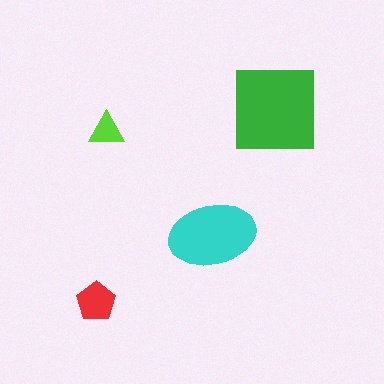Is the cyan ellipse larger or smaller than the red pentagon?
Larger.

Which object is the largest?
The green square.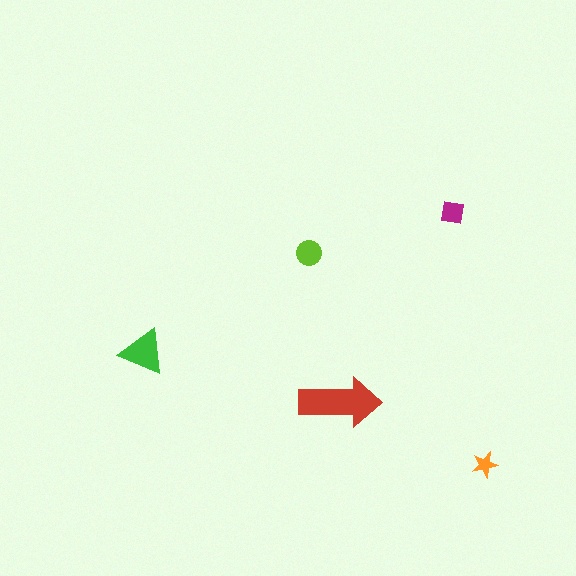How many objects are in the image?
There are 5 objects in the image.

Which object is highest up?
The magenta square is topmost.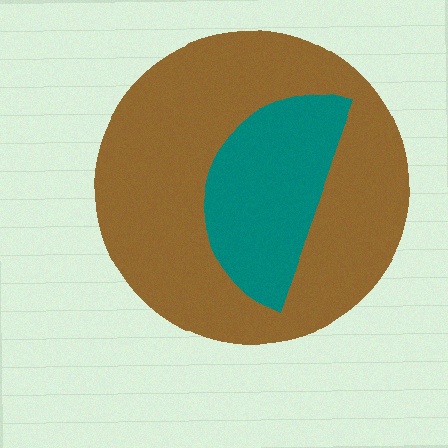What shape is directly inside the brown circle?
The teal semicircle.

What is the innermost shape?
The teal semicircle.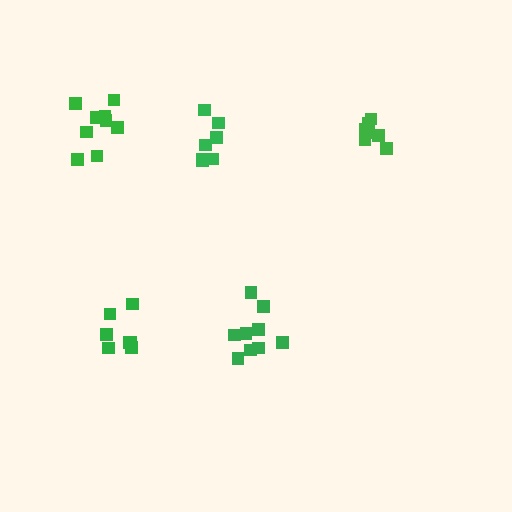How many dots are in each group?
Group 1: 7 dots, Group 2: 9 dots, Group 3: 8 dots, Group 4: 7 dots, Group 5: 9 dots (40 total).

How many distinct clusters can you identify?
There are 5 distinct clusters.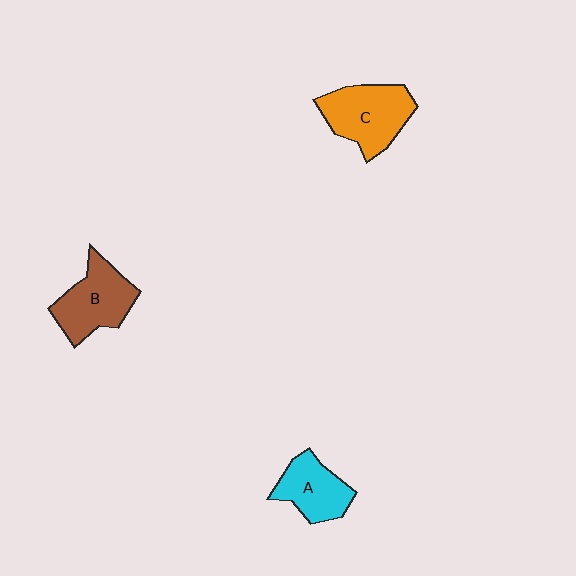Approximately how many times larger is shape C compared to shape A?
Approximately 1.4 times.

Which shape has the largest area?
Shape C (orange).